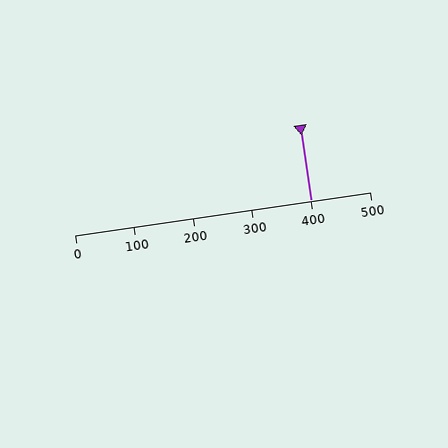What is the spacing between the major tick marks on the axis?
The major ticks are spaced 100 apart.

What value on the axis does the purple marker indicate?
The marker indicates approximately 400.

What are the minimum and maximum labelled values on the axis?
The axis runs from 0 to 500.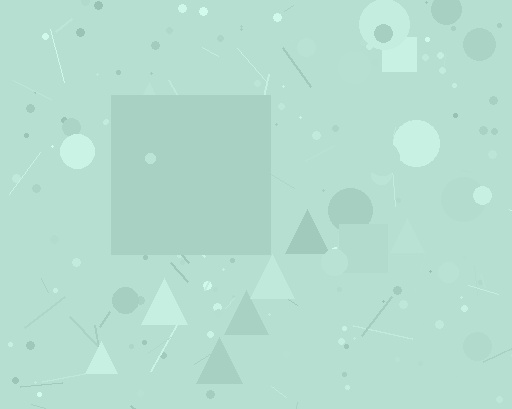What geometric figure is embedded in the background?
A square is embedded in the background.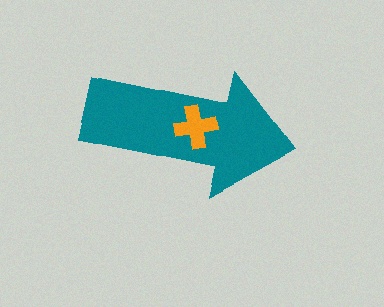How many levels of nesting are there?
2.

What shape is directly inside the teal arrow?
The orange cross.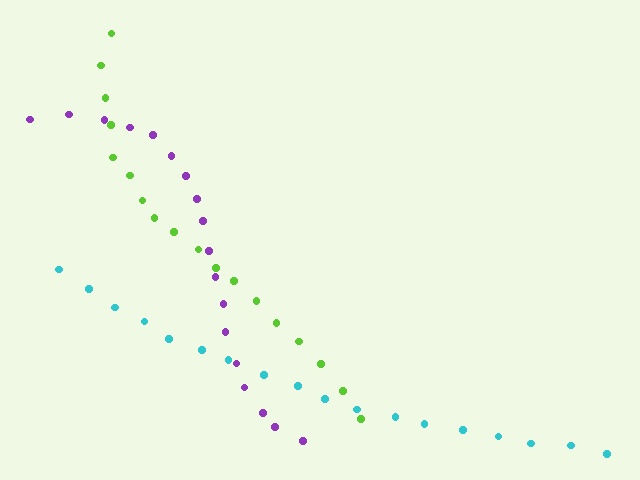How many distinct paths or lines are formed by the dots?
There are 3 distinct paths.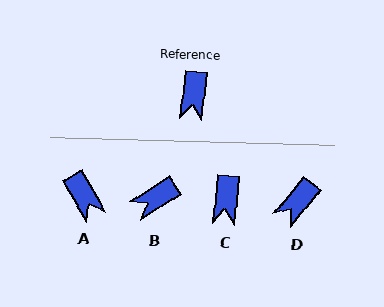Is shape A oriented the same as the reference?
No, it is off by about 37 degrees.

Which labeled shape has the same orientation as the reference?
C.